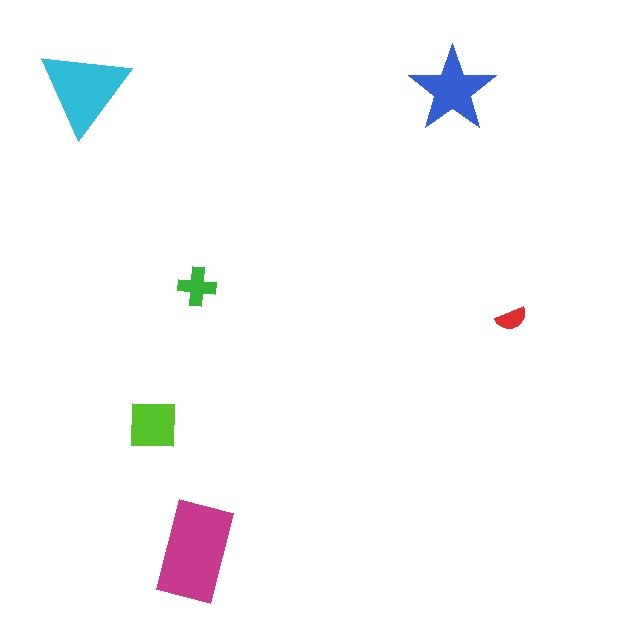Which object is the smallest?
The red semicircle.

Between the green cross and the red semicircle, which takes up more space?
The green cross.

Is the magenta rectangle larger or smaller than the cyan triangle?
Larger.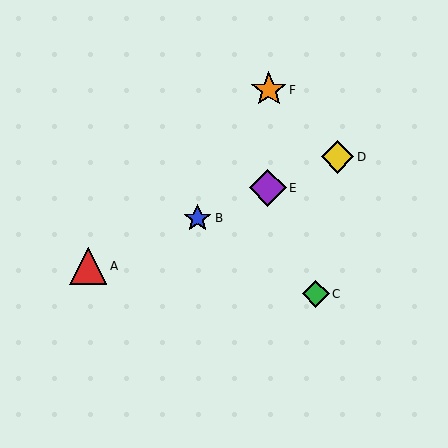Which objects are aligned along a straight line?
Objects A, B, D, E are aligned along a straight line.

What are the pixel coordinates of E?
Object E is at (268, 188).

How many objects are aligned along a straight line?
4 objects (A, B, D, E) are aligned along a straight line.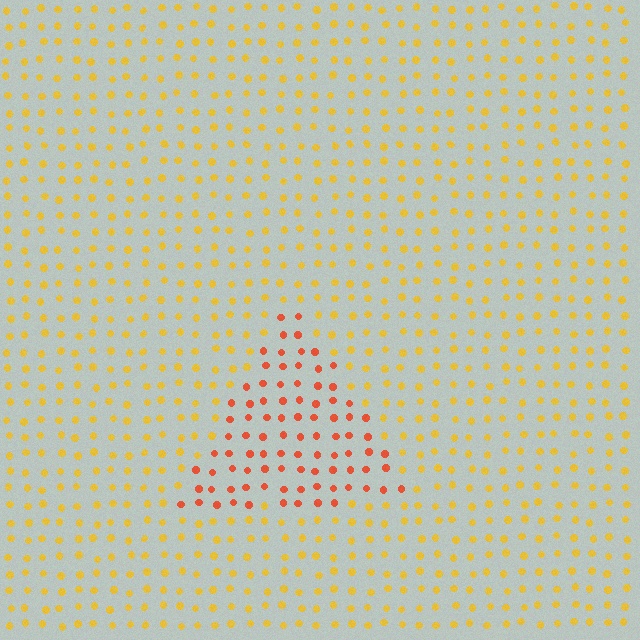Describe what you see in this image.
The image is filled with small yellow elements in a uniform arrangement. A triangle-shaped region is visible where the elements are tinted to a slightly different hue, forming a subtle color boundary.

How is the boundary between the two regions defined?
The boundary is defined purely by a slight shift in hue (about 37 degrees). Spacing, size, and orientation are identical on both sides.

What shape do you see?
I see a triangle.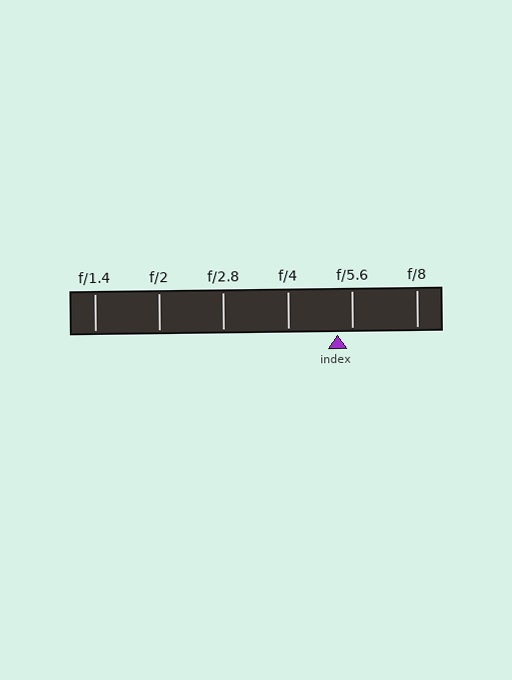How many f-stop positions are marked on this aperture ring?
There are 6 f-stop positions marked.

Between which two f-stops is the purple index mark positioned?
The index mark is between f/4 and f/5.6.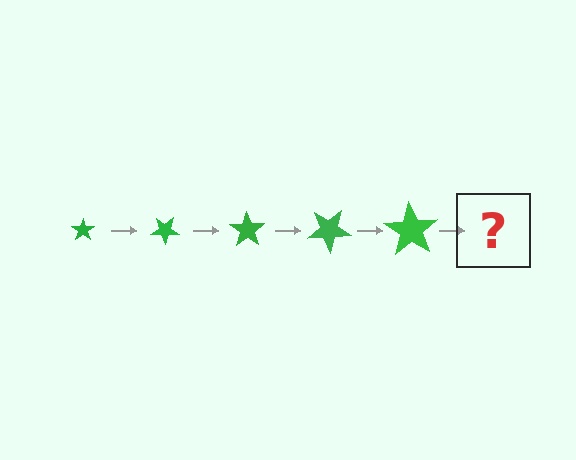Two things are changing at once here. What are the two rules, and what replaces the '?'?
The two rules are that the star grows larger each step and it rotates 35 degrees each step. The '?' should be a star, larger than the previous one and rotated 175 degrees from the start.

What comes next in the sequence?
The next element should be a star, larger than the previous one and rotated 175 degrees from the start.